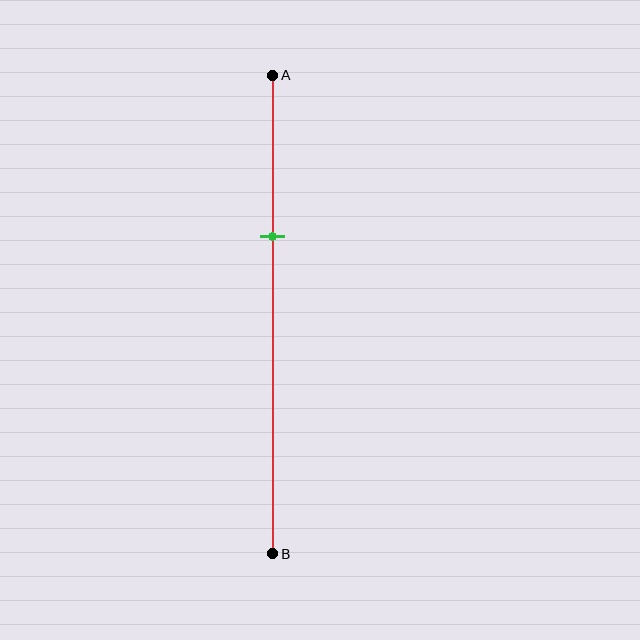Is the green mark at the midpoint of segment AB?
No, the mark is at about 35% from A, not at the 50% midpoint.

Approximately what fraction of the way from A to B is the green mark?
The green mark is approximately 35% of the way from A to B.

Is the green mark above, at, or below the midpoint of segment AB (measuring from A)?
The green mark is above the midpoint of segment AB.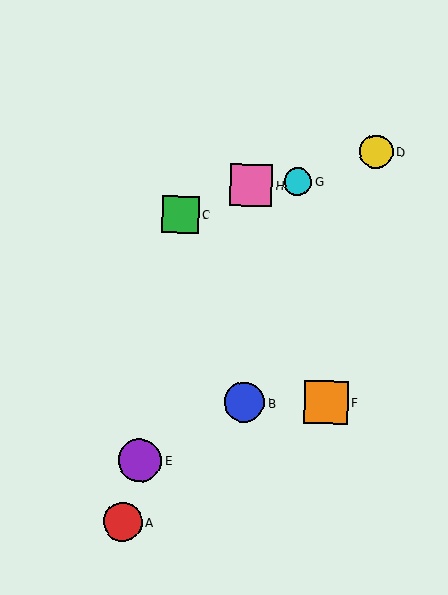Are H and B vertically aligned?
Yes, both are at x≈251.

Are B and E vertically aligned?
No, B is at x≈244 and E is at x≈140.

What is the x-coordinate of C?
Object C is at x≈180.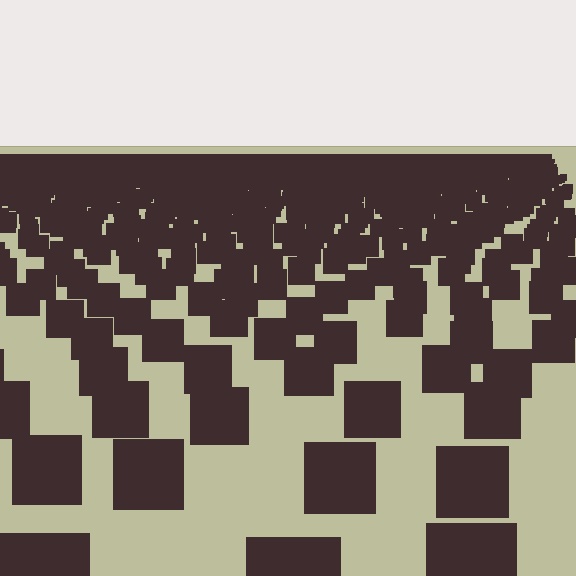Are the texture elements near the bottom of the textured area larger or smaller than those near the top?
Larger. Near the bottom, elements are closer to the viewer and appear at a bigger on-screen size.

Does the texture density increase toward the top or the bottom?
Density increases toward the top.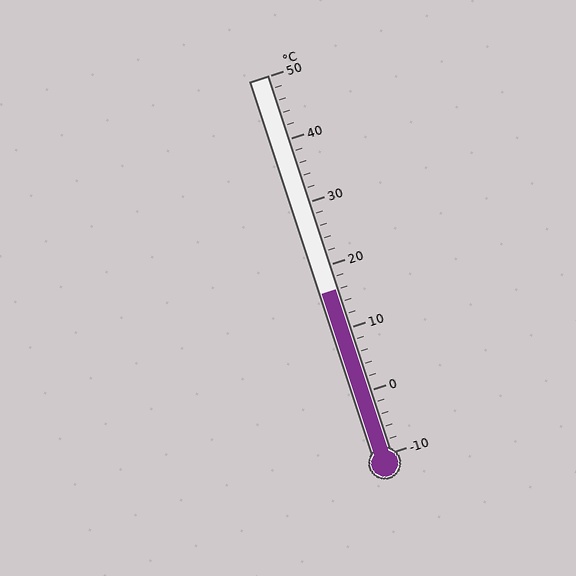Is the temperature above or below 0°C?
The temperature is above 0°C.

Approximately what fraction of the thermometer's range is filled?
The thermometer is filled to approximately 45% of its range.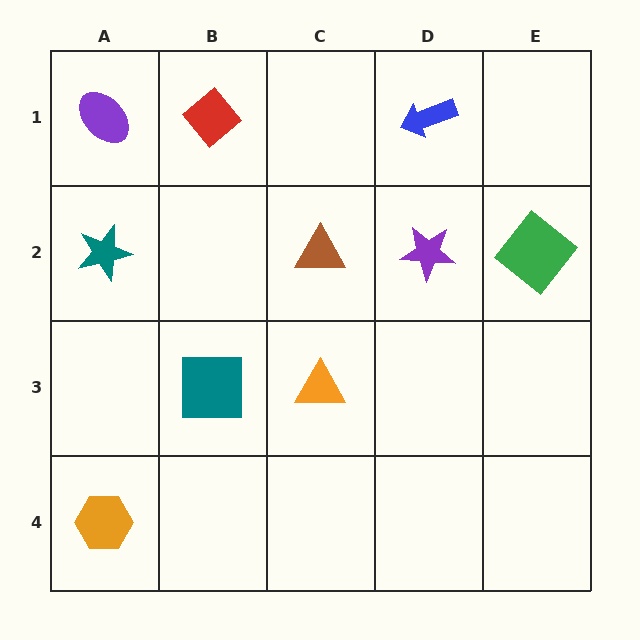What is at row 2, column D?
A purple star.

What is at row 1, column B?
A red diamond.